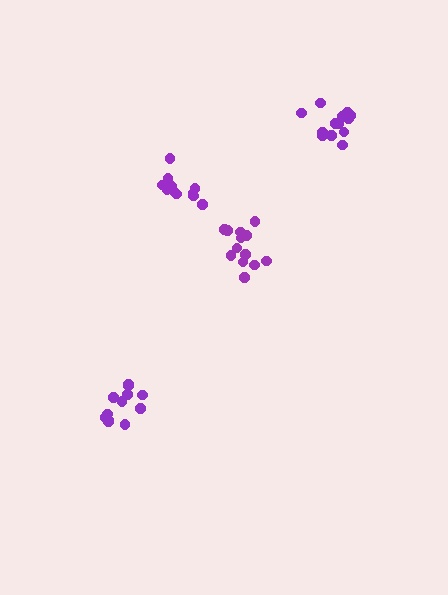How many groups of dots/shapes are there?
There are 4 groups.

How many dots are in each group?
Group 1: 13 dots, Group 2: 13 dots, Group 3: 12 dots, Group 4: 12 dots (50 total).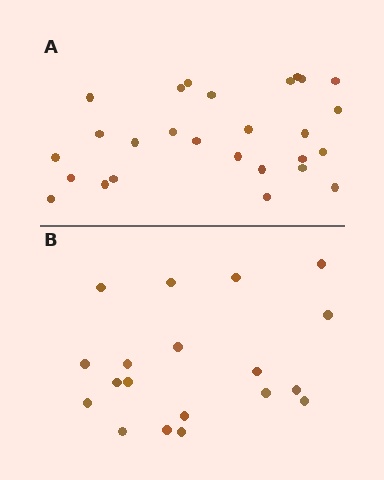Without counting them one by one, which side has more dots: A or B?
Region A (the top region) has more dots.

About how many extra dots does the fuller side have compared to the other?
Region A has roughly 8 or so more dots than region B.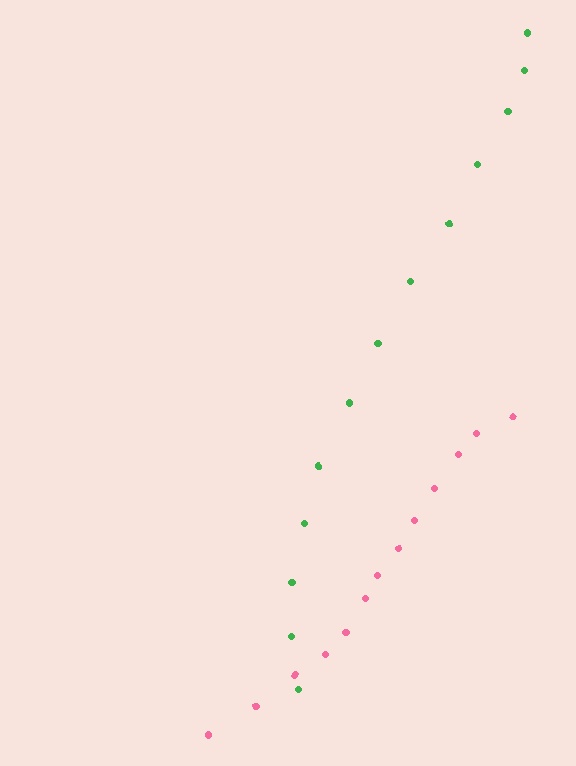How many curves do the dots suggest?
There are 2 distinct paths.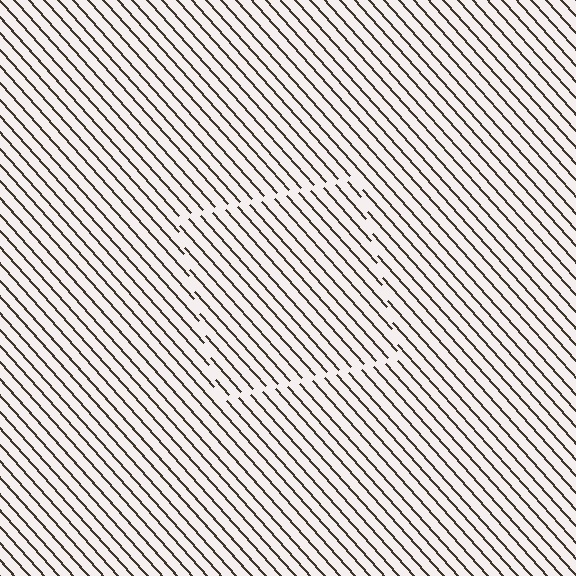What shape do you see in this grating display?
An illusory square. The interior of the shape contains the same grating, shifted by half a period — the contour is defined by the phase discontinuity where line-ends from the inner and outer gratings abut.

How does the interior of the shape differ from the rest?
The interior of the shape contains the same grating, shifted by half a period — the contour is defined by the phase discontinuity where line-ends from the inner and outer gratings abut.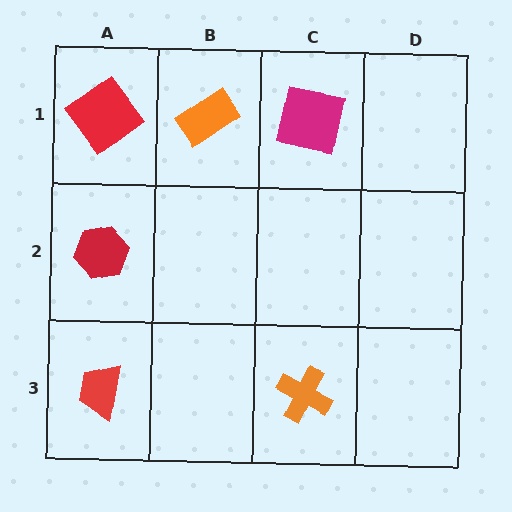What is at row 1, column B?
An orange rectangle.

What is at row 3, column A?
A red trapezoid.